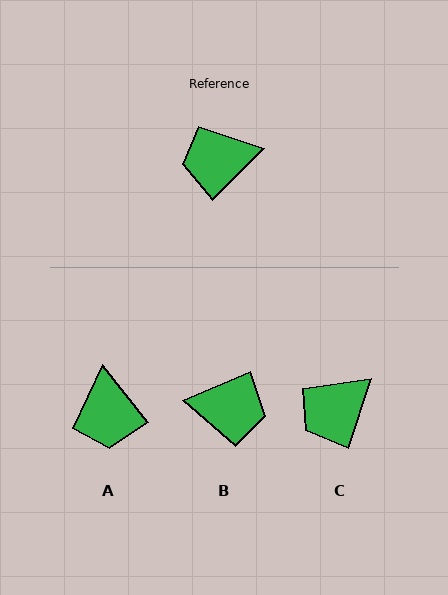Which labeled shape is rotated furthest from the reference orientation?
B, about 158 degrees away.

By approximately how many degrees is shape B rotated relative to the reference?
Approximately 158 degrees counter-clockwise.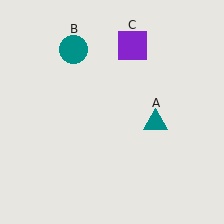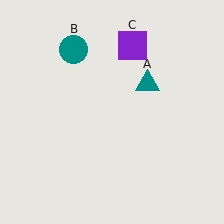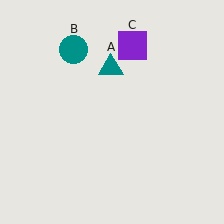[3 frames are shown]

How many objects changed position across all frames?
1 object changed position: teal triangle (object A).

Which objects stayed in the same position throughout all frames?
Teal circle (object B) and purple square (object C) remained stationary.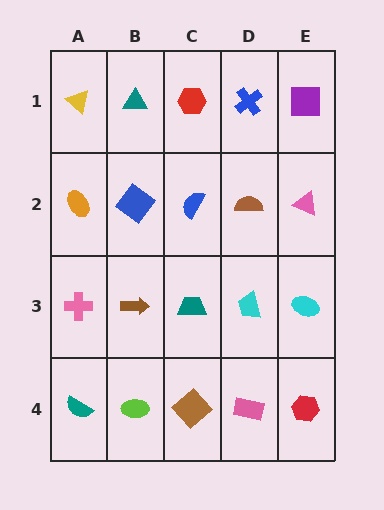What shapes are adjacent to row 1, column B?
A blue diamond (row 2, column B), a yellow triangle (row 1, column A), a red hexagon (row 1, column C).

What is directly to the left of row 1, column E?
A blue cross.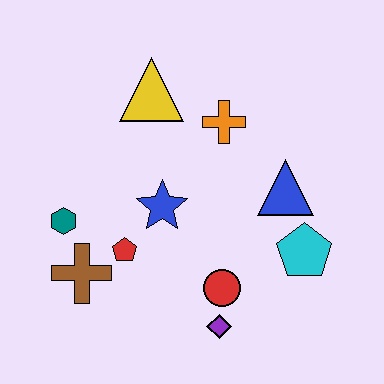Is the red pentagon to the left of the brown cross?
No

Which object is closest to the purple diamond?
The red circle is closest to the purple diamond.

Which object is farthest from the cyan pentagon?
The teal hexagon is farthest from the cyan pentagon.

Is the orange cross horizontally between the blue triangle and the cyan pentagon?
No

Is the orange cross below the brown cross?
No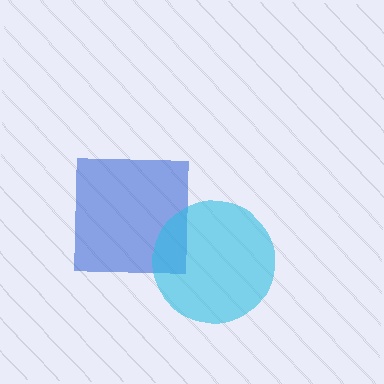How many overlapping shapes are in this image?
There are 2 overlapping shapes in the image.